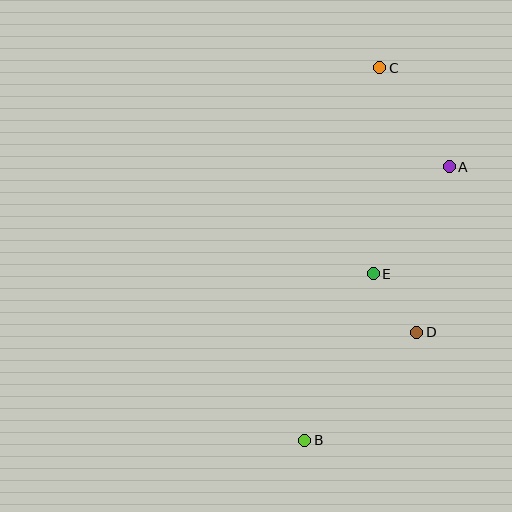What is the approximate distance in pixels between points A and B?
The distance between A and B is approximately 309 pixels.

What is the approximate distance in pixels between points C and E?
The distance between C and E is approximately 206 pixels.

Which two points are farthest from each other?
Points B and C are farthest from each other.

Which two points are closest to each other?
Points D and E are closest to each other.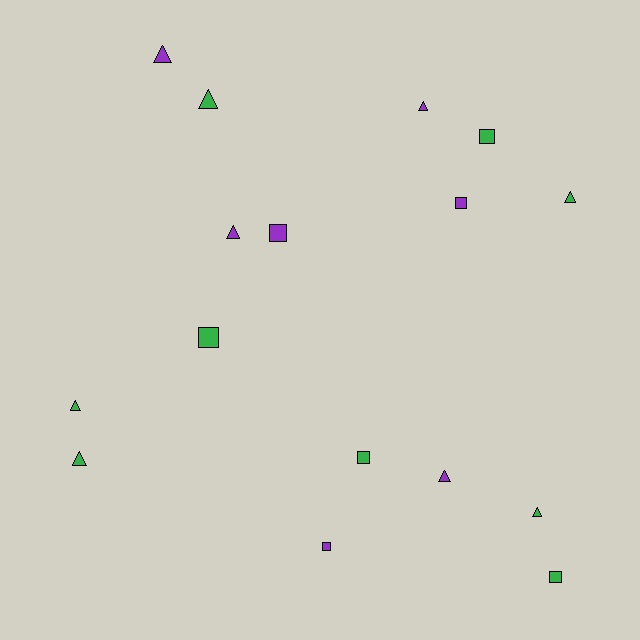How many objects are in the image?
There are 16 objects.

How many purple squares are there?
There are 3 purple squares.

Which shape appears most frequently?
Triangle, with 9 objects.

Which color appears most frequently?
Green, with 9 objects.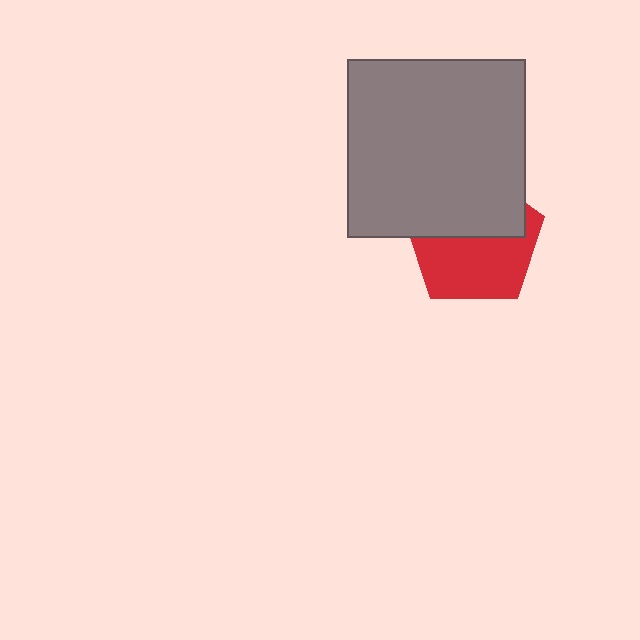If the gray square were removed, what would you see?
You would see the complete red pentagon.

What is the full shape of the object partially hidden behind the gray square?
The partially hidden object is a red pentagon.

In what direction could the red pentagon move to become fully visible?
The red pentagon could move down. That would shift it out from behind the gray square entirely.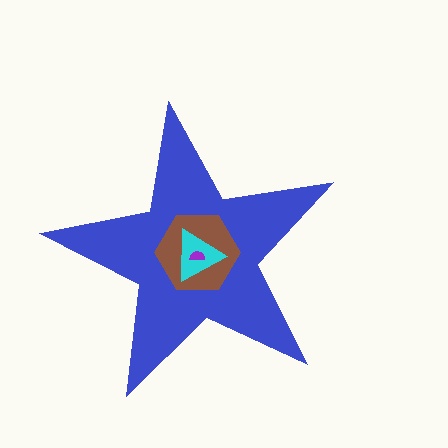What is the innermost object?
The purple semicircle.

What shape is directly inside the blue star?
The brown hexagon.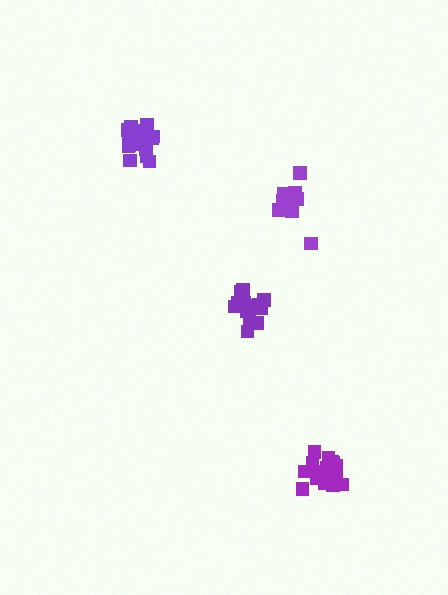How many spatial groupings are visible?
There are 4 spatial groupings.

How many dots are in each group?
Group 1: 19 dots, Group 2: 16 dots, Group 3: 17 dots, Group 4: 17 dots (69 total).